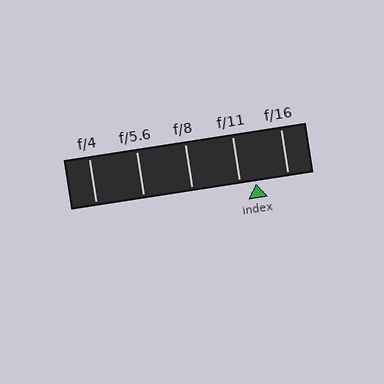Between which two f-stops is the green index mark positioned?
The index mark is between f/11 and f/16.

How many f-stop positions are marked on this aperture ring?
There are 5 f-stop positions marked.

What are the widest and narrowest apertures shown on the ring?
The widest aperture shown is f/4 and the narrowest is f/16.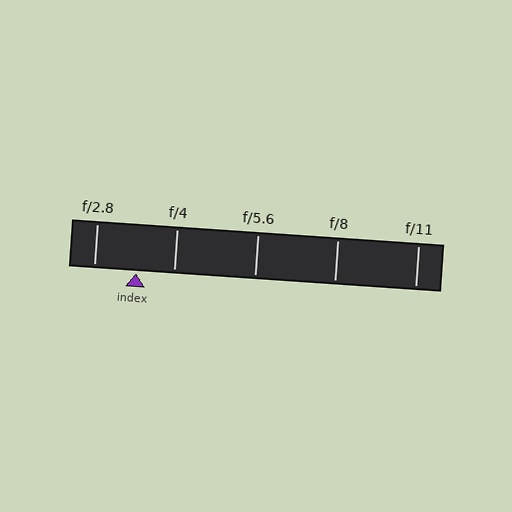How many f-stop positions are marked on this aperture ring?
There are 5 f-stop positions marked.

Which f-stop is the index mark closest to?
The index mark is closest to f/4.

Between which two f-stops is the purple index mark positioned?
The index mark is between f/2.8 and f/4.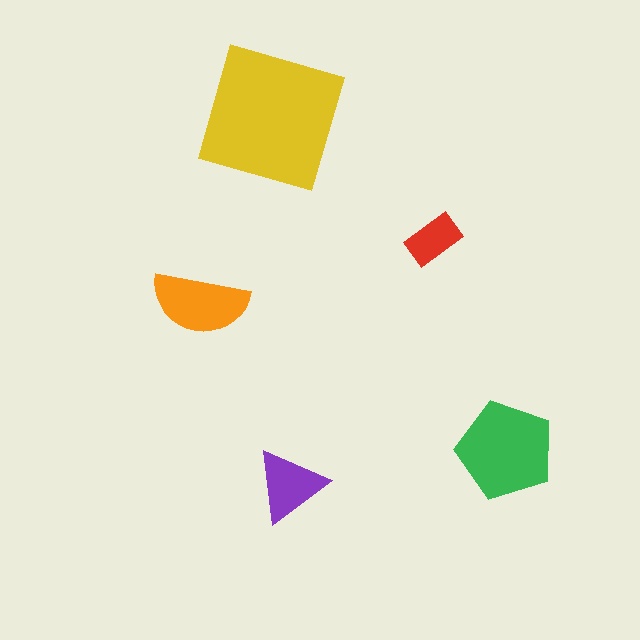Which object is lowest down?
The purple triangle is bottommost.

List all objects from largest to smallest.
The yellow square, the green pentagon, the orange semicircle, the purple triangle, the red rectangle.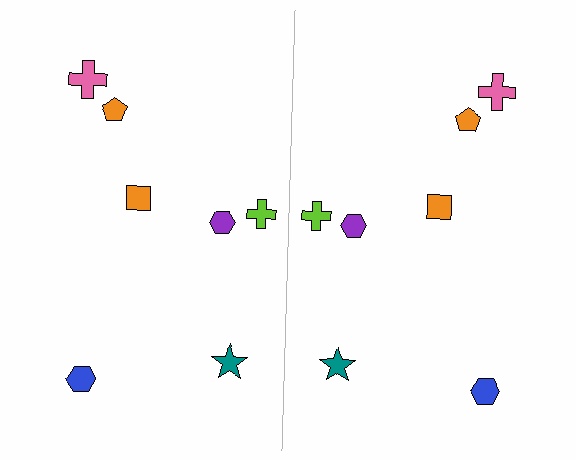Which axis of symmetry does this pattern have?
The pattern has a vertical axis of symmetry running through the center of the image.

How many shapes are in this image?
There are 14 shapes in this image.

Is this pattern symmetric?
Yes, this pattern has bilateral (reflection) symmetry.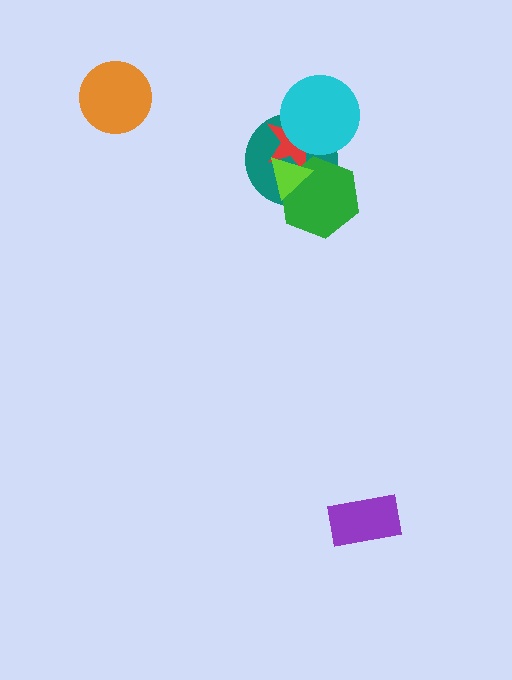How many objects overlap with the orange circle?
0 objects overlap with the orange circle.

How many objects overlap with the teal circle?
4 objects overlap with the teal circle.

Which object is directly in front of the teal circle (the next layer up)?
The red star is directly in front of the teal circle.